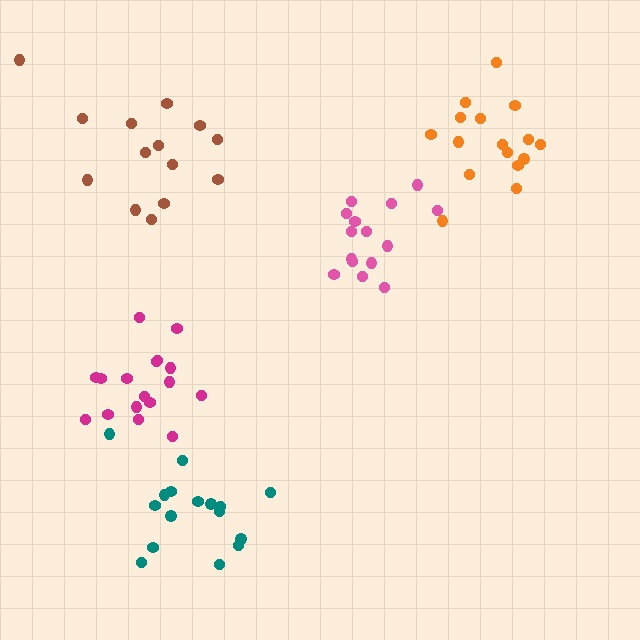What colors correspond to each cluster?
The clusters are colored: magenta, pink, teal, brown, orange.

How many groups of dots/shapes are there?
There are 5 groups.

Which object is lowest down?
The teal cluster is bottommost.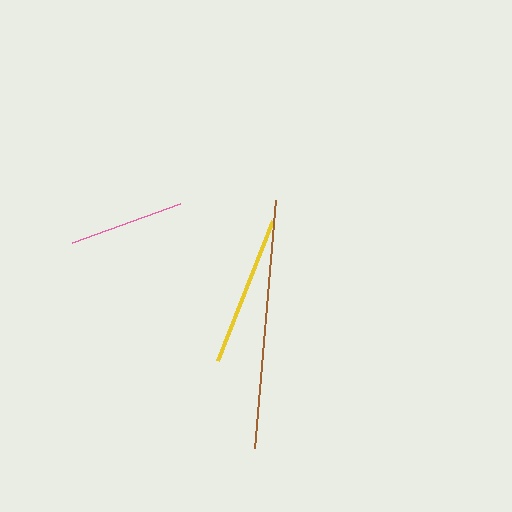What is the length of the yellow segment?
The yellow segment is approximately 150 pixels long.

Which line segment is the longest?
The brown line is the longest at approximately 249 pixels.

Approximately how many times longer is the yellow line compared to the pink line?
The yellow line is approximately 1.3 times the length of the pink line.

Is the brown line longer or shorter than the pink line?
The brown line is longer than the pink line.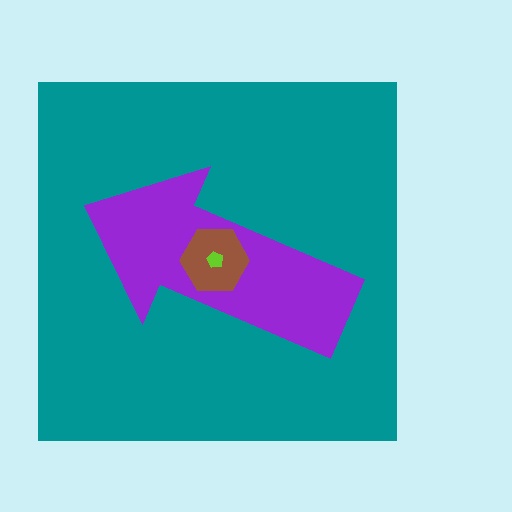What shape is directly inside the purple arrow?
The brown hexagon.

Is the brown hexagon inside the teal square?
Yes.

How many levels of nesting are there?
4.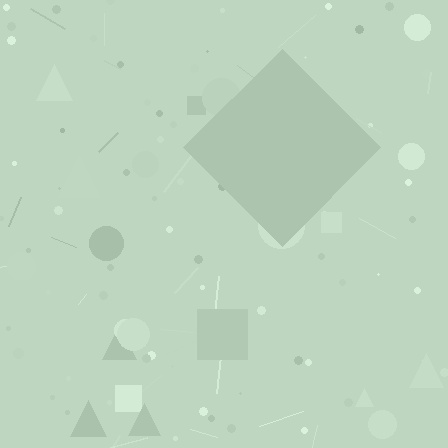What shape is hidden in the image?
A diamond is hidden in the image.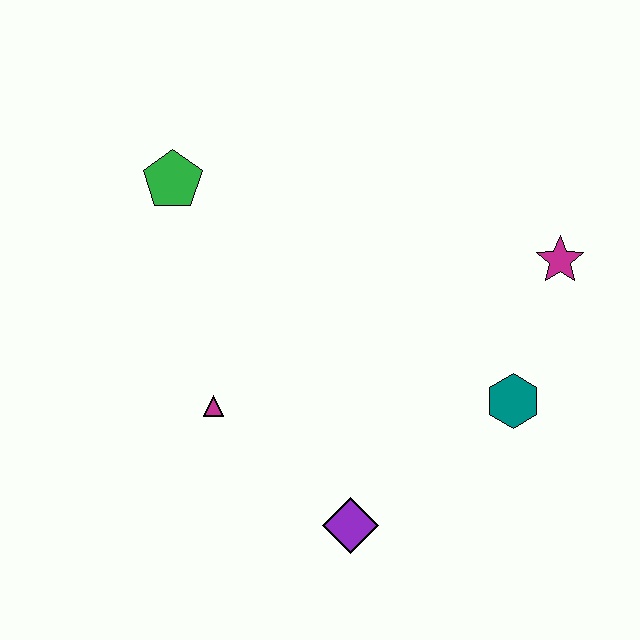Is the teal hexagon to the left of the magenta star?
Yes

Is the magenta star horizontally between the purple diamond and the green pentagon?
No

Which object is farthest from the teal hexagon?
The green pentagon is farthest from the teal hexagon.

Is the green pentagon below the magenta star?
No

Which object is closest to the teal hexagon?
The magenta star is closest to the teal hexagon.